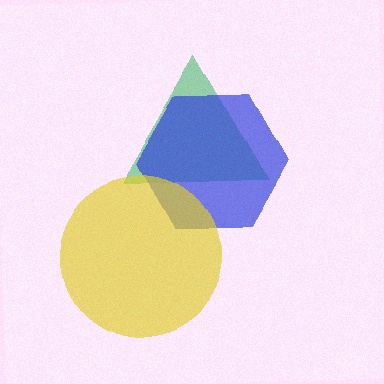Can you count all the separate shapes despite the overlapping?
Yes, there are 3 separate shapes.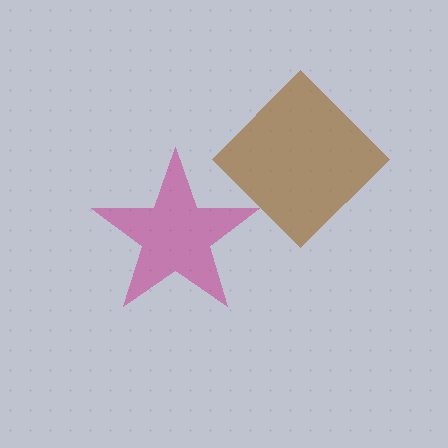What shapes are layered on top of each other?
The layered shapes are: a brown diamond, a magenta star.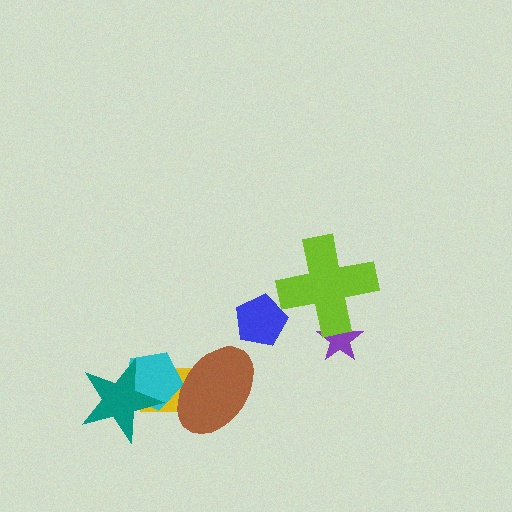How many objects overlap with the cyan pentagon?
3 objects overlap with the cyan pentagon.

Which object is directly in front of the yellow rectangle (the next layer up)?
The cyan pentagon is directly in front of the yellow rectangle.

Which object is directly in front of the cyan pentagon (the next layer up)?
The teal star is directly in front of the cyan pentagon.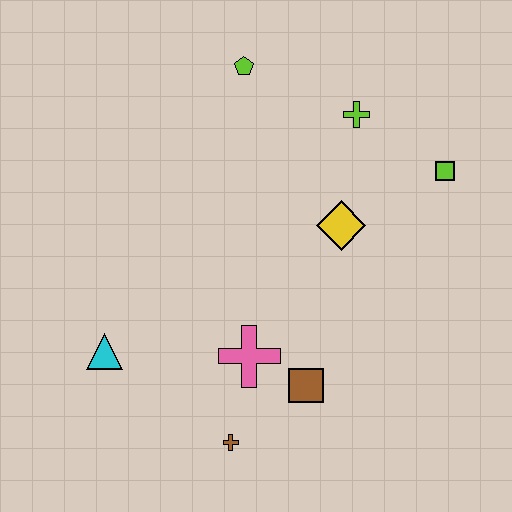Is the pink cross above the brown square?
Yes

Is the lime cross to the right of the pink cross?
Yes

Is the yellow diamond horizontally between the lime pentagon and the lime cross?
Yes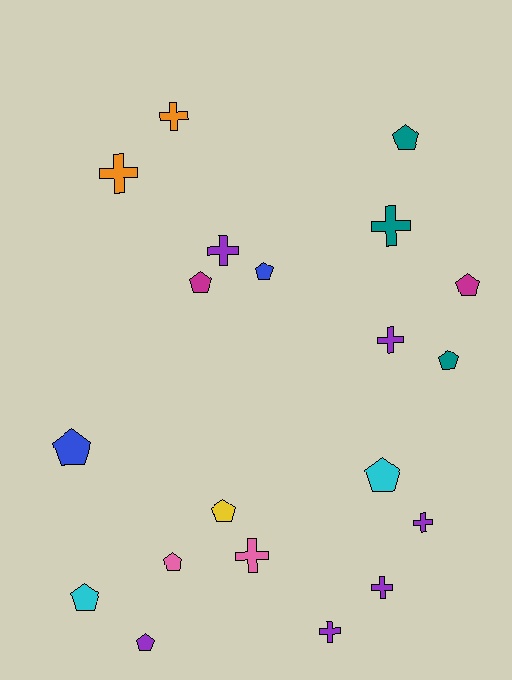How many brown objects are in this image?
There are no brown objects.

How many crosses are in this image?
There are 9 crosses.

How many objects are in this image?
There are 20 objects.